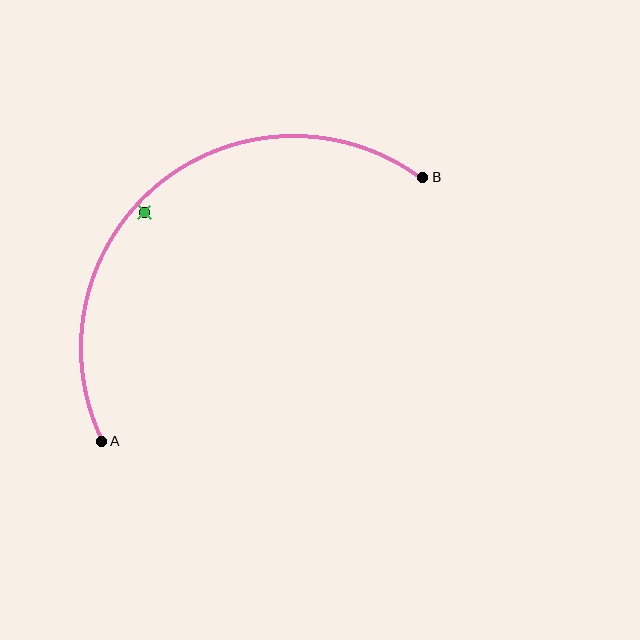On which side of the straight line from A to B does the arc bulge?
The arc bulges above and to the left of the straight line connecting A and B.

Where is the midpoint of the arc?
The arc midpoint is the point on the curve farthest from the straight line joining A and B. It sits above and to the left of that line.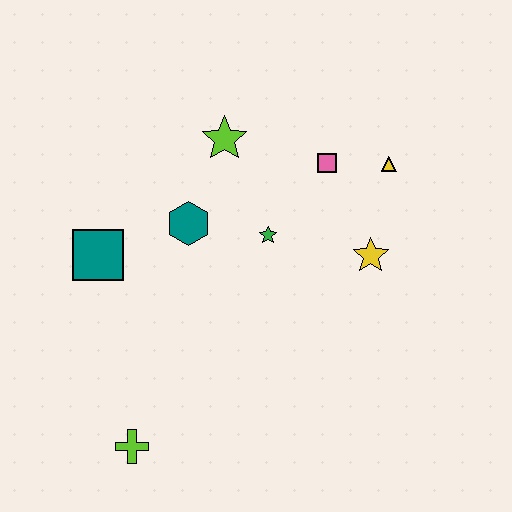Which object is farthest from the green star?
The lime cross is farthest from the green star.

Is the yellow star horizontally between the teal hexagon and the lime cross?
No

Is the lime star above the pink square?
Yes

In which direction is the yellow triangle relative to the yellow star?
The yellow triangle is above the yellow star.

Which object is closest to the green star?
The teal hexagon is closest to the green star.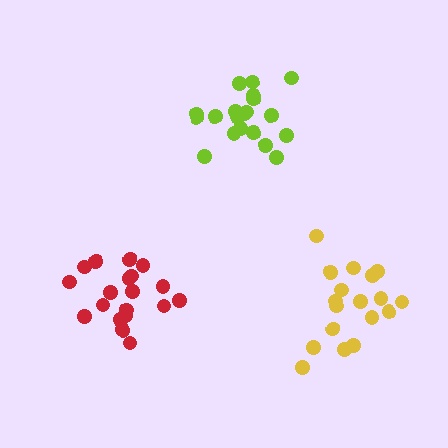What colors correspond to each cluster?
The clusters are colored: lime, yellow, red.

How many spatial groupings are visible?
There are 3 spatial groupings.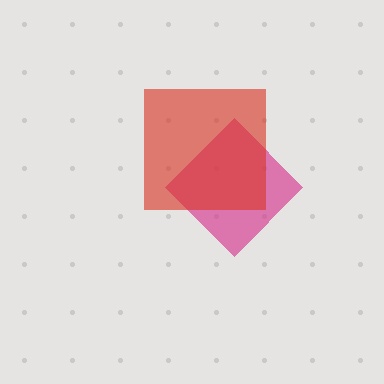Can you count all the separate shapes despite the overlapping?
Yes, there are 2 separate shapes.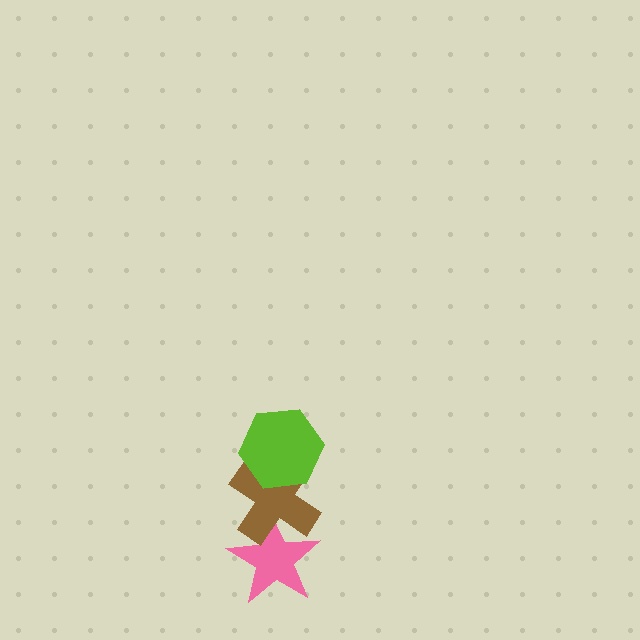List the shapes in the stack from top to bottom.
From top to bottom: the lime hexagon, the brown cross, the pink star.